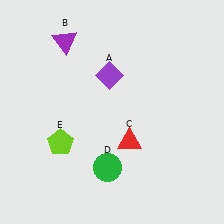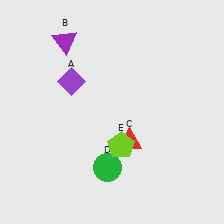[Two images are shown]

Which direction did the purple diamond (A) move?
The purple diamond (A) moved left.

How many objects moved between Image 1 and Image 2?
2 objects moved between the two images.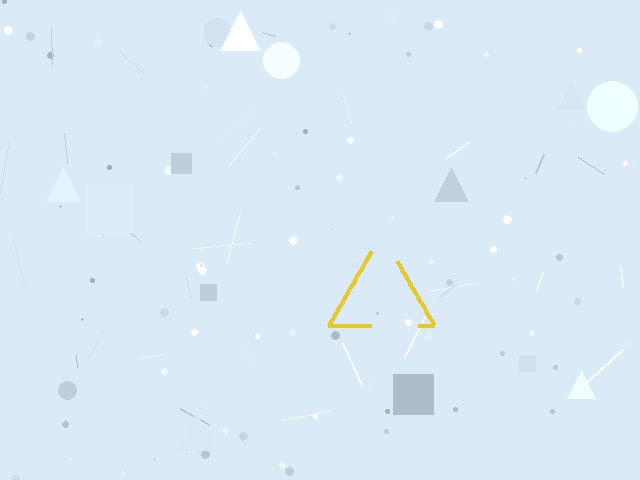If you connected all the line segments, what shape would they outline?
They would outline a triangle.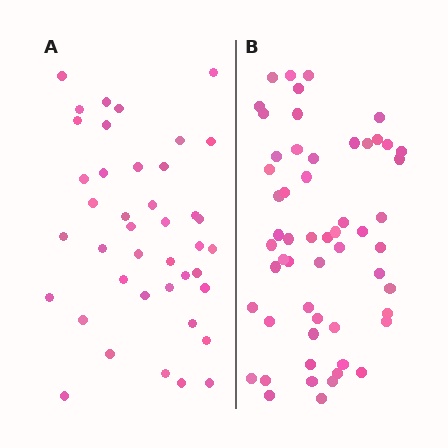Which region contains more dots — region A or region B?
Region B (the right region) has more dots.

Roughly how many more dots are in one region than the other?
Region B has approximately 15 more dots than region A.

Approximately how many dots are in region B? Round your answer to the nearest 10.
About 60 dots. (The exact count is 56, which rounds to 60.)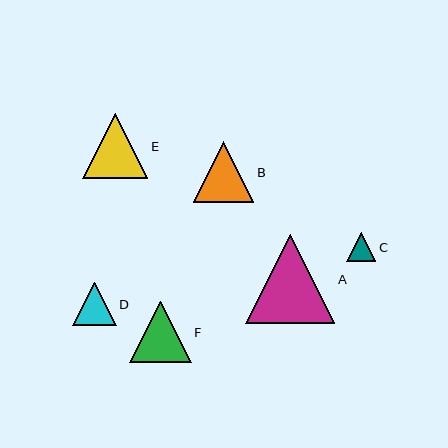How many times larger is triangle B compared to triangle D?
Triangle B is approximately 1.4 times the size of triangle D.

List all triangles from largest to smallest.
From largest to smallest: A, E, F, B, D, C.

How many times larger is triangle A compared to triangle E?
Triangle A is approximately 1.4 times the size of triangle E.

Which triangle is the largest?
Triangle A is the largest with a size of approximately 89 pixels.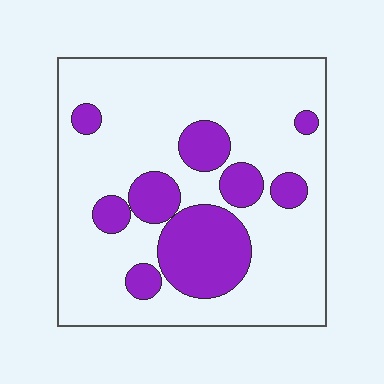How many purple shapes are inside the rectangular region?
9.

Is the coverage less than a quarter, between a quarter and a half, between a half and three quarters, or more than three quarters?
Less than a quarter.